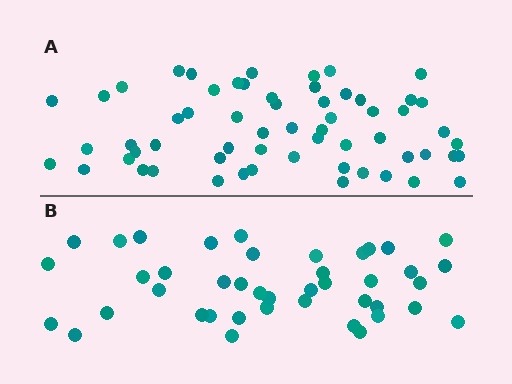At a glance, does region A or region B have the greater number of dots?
Region A (the top region) has more dots.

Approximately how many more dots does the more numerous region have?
Region A has approximately 20 more dots than region B.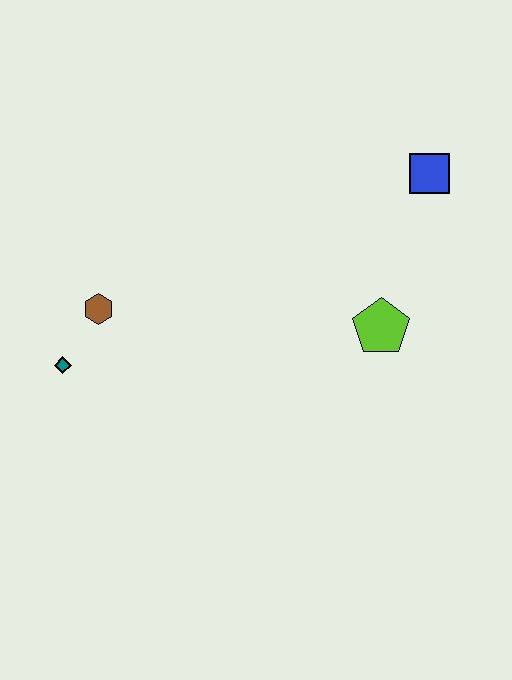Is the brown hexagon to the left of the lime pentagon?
Yes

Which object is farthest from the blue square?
The teal diamond is farthest from the blue square.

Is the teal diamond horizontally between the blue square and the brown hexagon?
No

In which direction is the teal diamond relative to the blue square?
The teal diamond is to the left of the blue square.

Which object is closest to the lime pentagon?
The blue square is closest to the lime pentagon.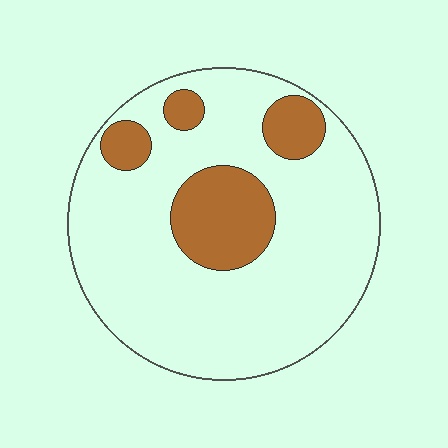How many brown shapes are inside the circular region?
4.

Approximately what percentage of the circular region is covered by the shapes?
Approximately 20%.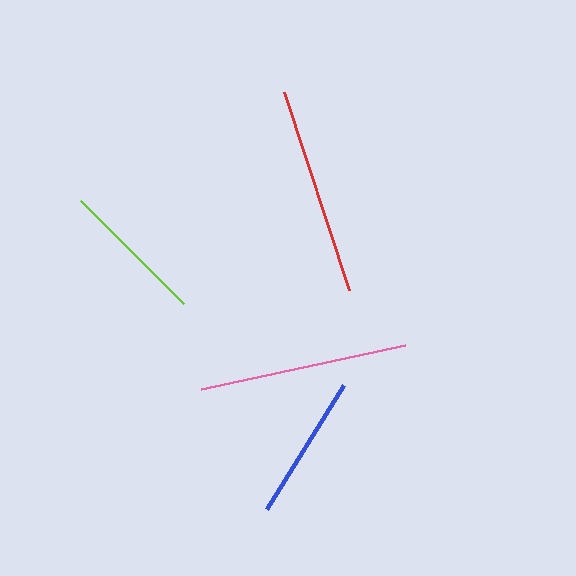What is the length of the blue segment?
The blue segment is approximately 146 pixels long.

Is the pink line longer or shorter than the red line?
The red line is longer than the pink line.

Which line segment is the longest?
The red line is the longest at approximately 209 pixels.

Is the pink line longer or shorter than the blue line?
The pink line is longer than the blue line.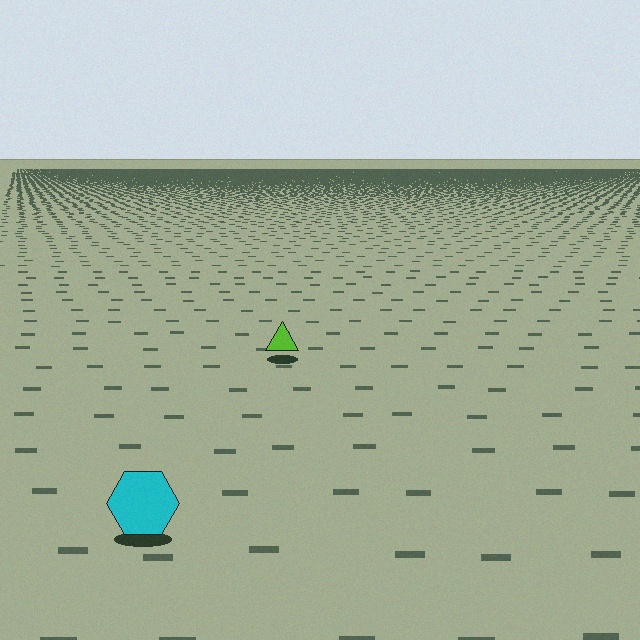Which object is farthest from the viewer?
The lime triangle is farthest from the viewer. It appears smaller and the ground texture around it is denser.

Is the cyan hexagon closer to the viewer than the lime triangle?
Yes. The cyan hexagon is closer — you can tell from the texture gradient: the ground texture is coarser near it.